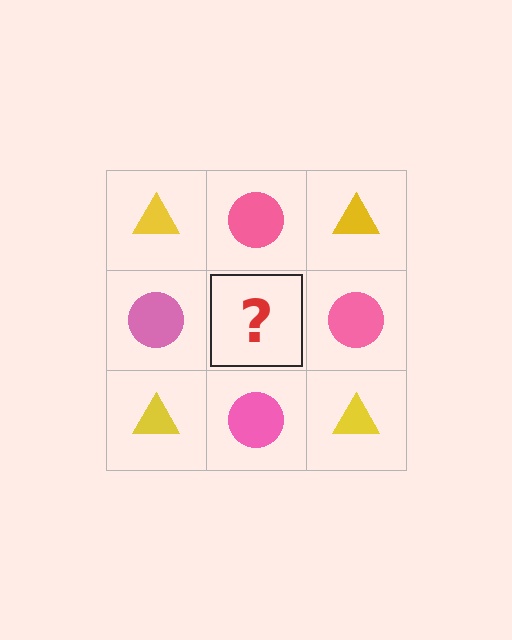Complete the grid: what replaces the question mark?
The question mark should be replaced with a yellow triangle.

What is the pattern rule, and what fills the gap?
The rule is that it alternates yellow triangle and pink circle in a checkerboard pattern. The gap should be filled with a yellow triangle.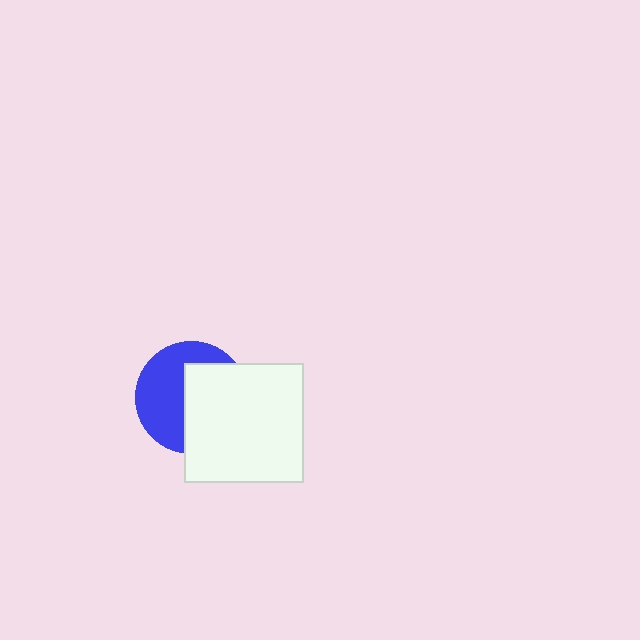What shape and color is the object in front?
The object in front is a white square.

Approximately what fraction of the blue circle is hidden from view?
Roughly 50% of the blue circle is hidden behind the white square.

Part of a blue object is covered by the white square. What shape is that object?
It is a circle.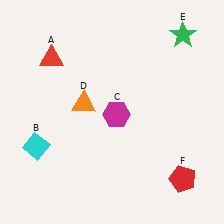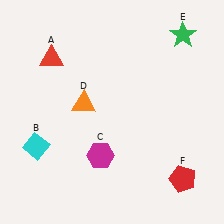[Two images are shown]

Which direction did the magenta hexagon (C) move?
The magenta hexagon (C) moved down.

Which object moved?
The magenta hexagon (C) moved down.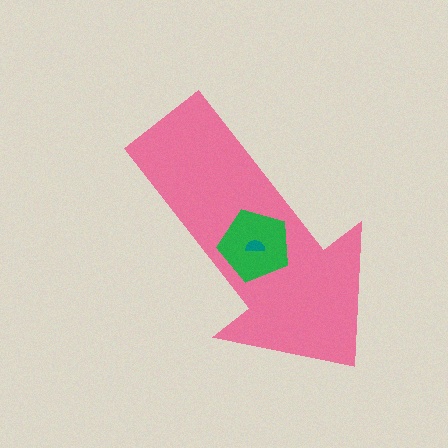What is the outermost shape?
The pink arrow.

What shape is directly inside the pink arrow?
The green pentagon.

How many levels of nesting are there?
3.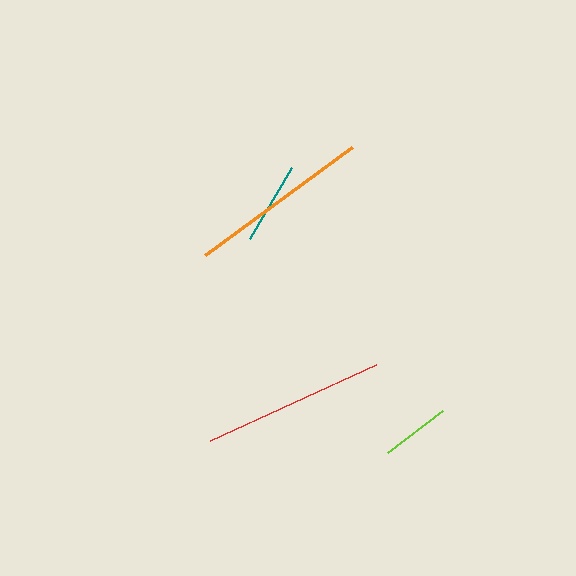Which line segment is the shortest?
The lime line is the shortest at approximately 69 pixels.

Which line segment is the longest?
The red line is the longest at approximately 183 pixels.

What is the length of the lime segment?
The lime segment is approximately 69 pixels long.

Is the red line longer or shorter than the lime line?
The red line is longer than the lime line.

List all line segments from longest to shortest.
From longest to shortest: red, orange, teal, lime.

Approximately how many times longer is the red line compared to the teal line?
The red line is approximately 2.2 times the length of the teal line.